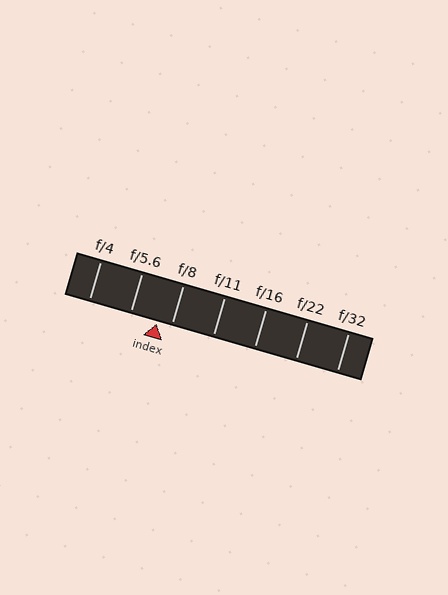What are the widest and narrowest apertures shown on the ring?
The widest aperture shown is f/4 and the narrowest is f/32.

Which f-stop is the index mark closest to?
The index mark is closest to f/8.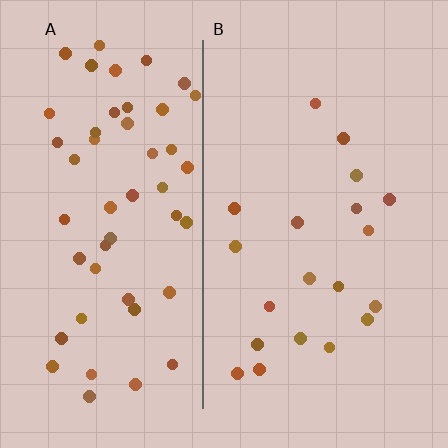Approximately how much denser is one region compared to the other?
Approximately 2.6× — region A over region B.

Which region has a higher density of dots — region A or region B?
A (the left).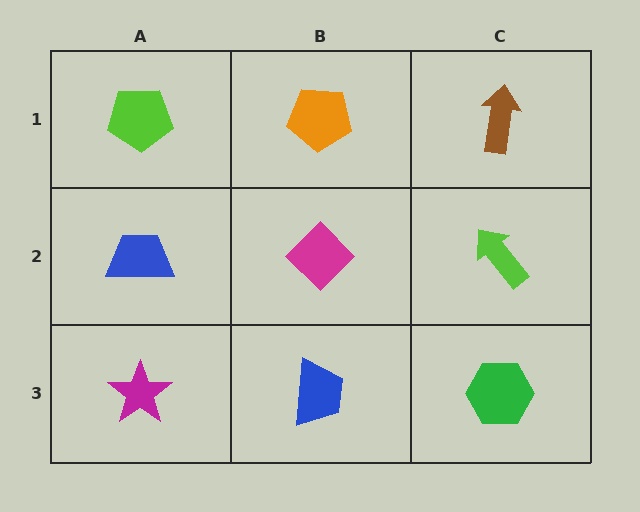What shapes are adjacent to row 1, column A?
A blue trapezoid (row 2, column A), an orange pentagon (row 1, column B).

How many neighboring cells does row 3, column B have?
3.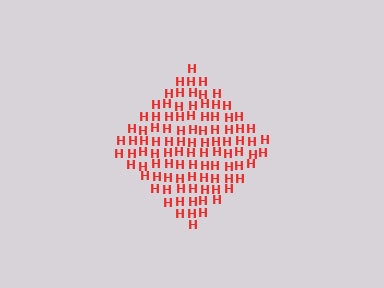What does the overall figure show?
The overall figure shows a diamond.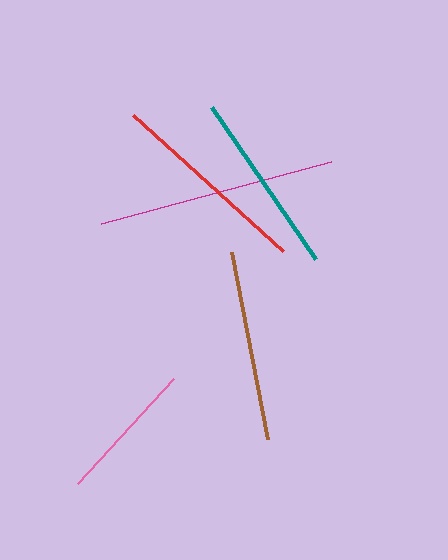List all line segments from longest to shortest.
From longest to shortest: magenta, red, brown, teal, pink.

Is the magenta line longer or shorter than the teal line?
The magenta line is longer than the teal line.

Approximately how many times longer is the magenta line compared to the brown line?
The magenta line is approximately 1.2 times the length of the brown line.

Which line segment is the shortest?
The pink line is the shortest at approximately 142 pixels.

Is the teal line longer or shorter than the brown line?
The brown line is longer than the teal line.